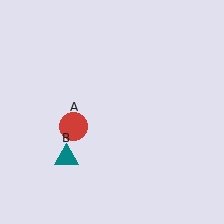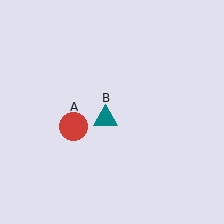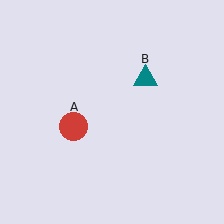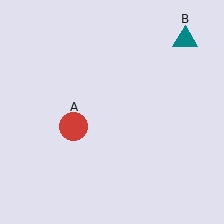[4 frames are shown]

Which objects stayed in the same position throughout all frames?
Red circle (object A) remained stationary.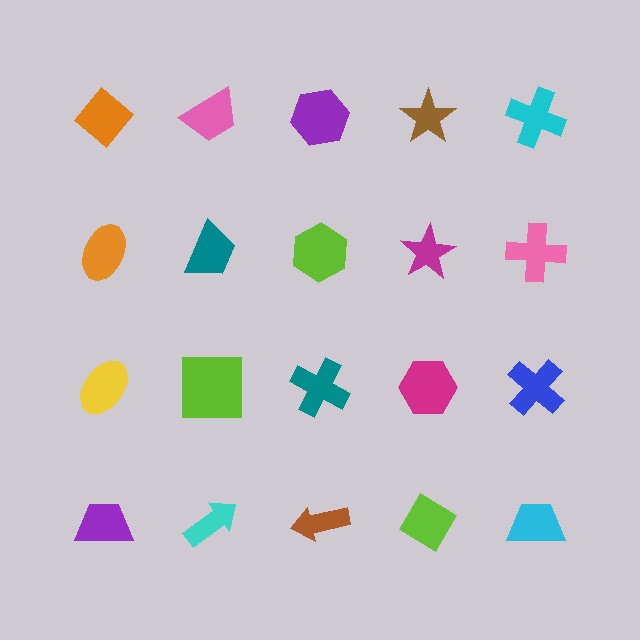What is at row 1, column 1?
An orange diamond.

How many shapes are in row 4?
5 shapes.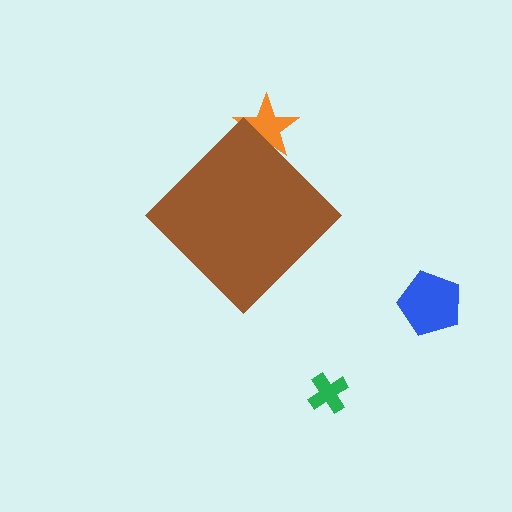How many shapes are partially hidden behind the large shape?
1 shape is partially hidden.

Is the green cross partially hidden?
No, the green cross is fully visible.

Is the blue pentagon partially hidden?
No, the blue pentagon is fully visible.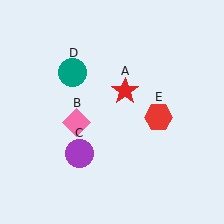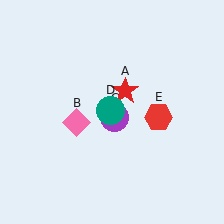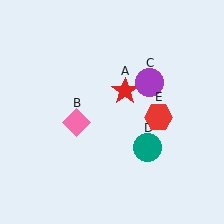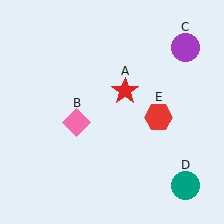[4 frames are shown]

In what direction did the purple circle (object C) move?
The purple circle (object C) moved up and to the right.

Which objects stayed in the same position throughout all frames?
Red star (object A) and pink diamond (object B) and red hexagon (object E) remained stationary.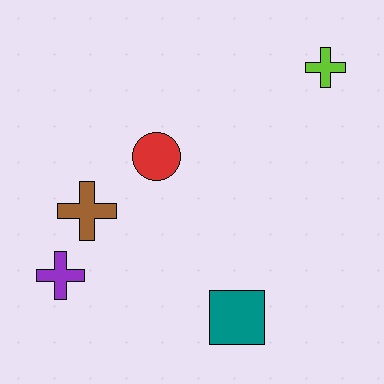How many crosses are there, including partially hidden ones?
There are 3 crosses.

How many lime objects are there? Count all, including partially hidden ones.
There is 1 lime object.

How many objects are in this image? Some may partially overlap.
There are 5 objects.